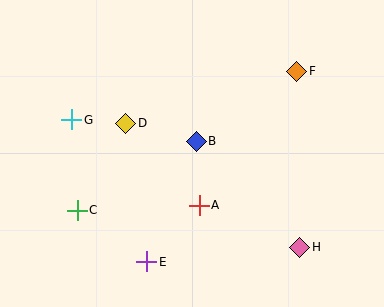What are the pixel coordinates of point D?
Point D is at (126, 123).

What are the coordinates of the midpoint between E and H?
The midpoint between E and H is at (223, 254).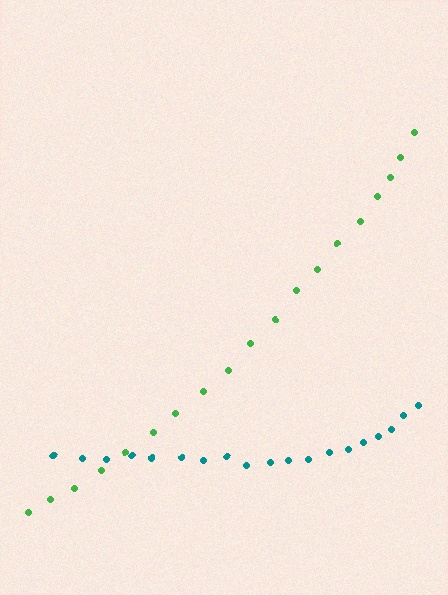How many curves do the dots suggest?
There are 2 distinct paths.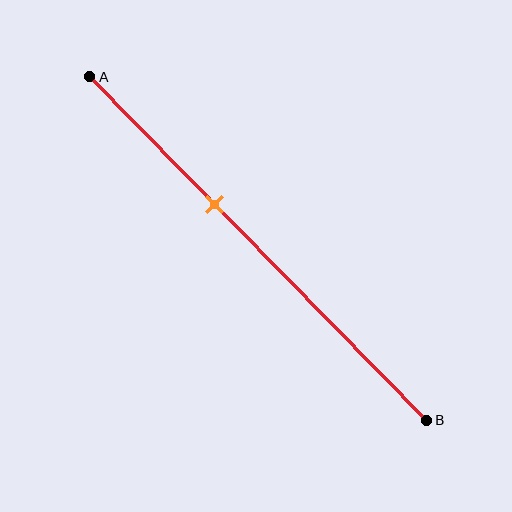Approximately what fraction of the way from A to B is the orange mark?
The orange mark is approximately 35% of the way from A to B.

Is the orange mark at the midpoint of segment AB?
No, the mark is at about 35% from A, not at the 50% midpoint.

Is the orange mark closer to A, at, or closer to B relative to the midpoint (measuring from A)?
The orange mark is closer to point A than the midpoint of segment AB.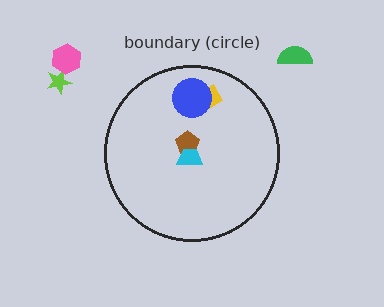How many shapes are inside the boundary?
4 inside, 3 outside.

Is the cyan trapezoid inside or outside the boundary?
Inside.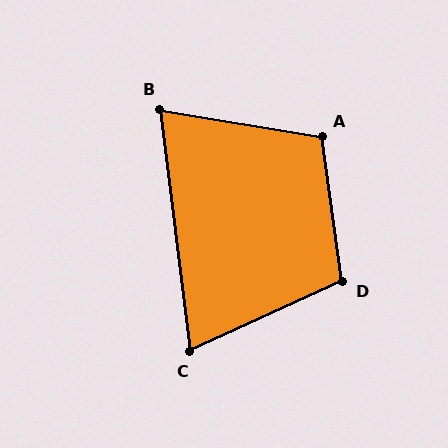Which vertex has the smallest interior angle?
C, at approximately 73 degrees.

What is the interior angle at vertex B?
Approximately 73 degrees (acute).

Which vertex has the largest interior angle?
A, at approximately 107 degrees.